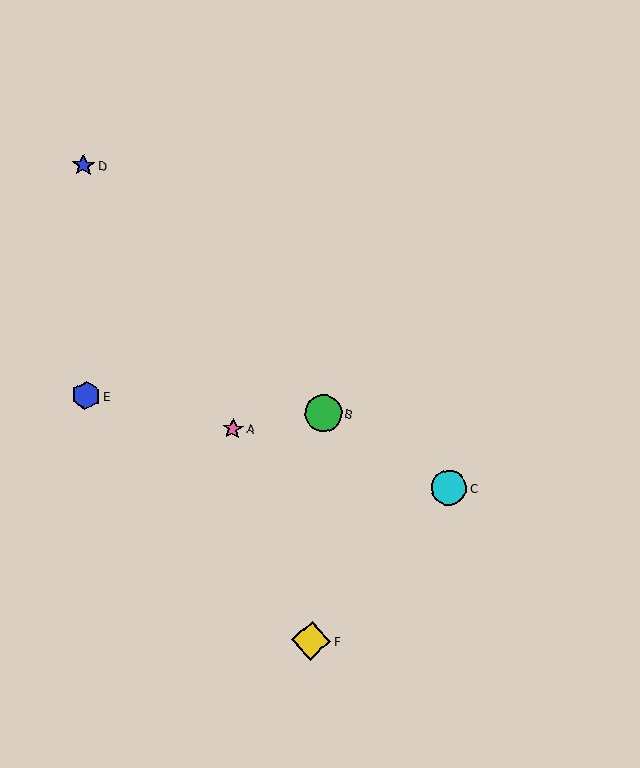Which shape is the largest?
The yellow diamond (labeled F) is the largest.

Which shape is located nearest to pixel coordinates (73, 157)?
The blue star (labeled D) at (83, 165) is nearest to that location.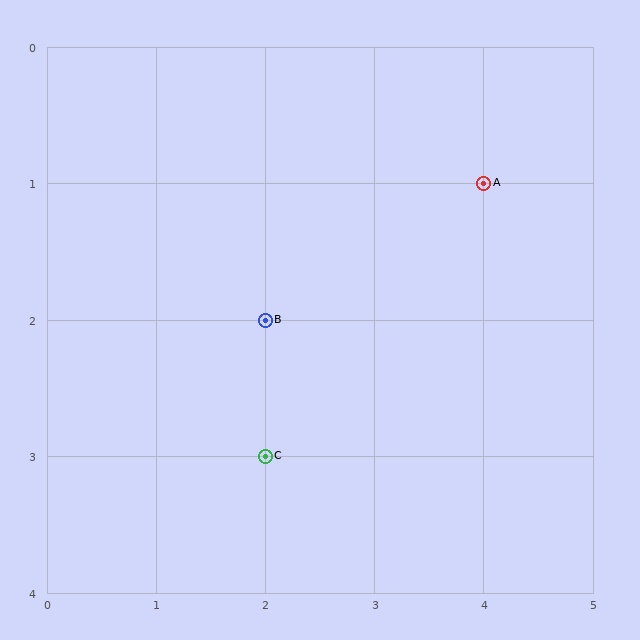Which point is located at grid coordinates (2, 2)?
Point B is at (2, 2).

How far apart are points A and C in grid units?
Points A and C are 2 columns and 2 rows apart (about 2.8 grid units diagonally).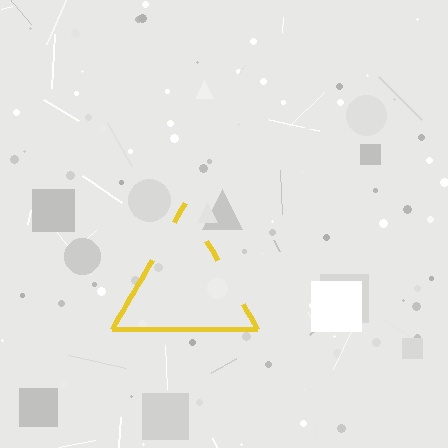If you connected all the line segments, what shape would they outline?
They would outline a triangle.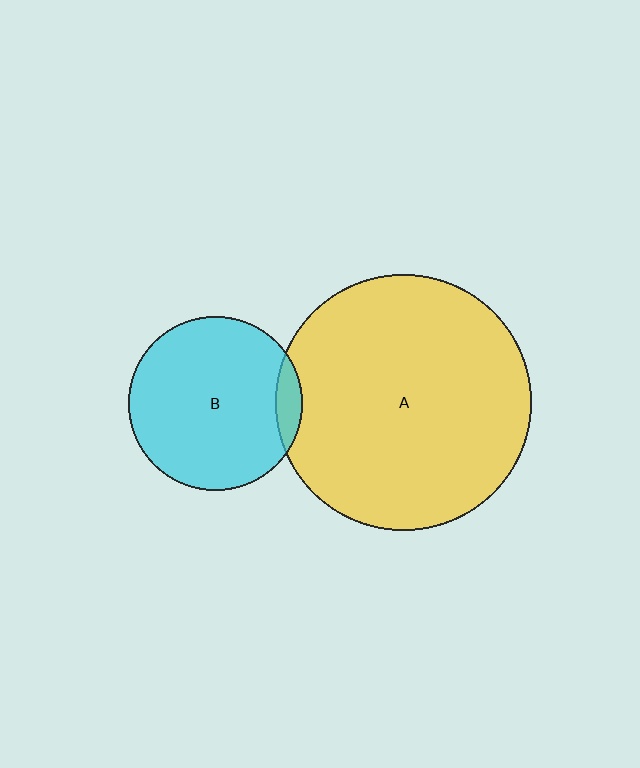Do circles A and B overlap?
Yes.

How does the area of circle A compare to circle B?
Approximately 2.2 times.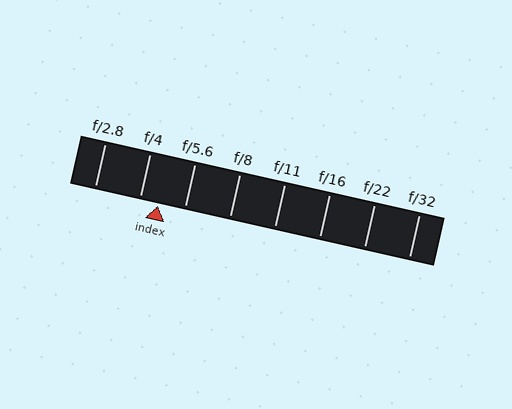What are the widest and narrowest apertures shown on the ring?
The widest aperture shown is f/2.8 and the narrowest is f/32.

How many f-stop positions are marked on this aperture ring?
There are 8 f-stop positions marked.